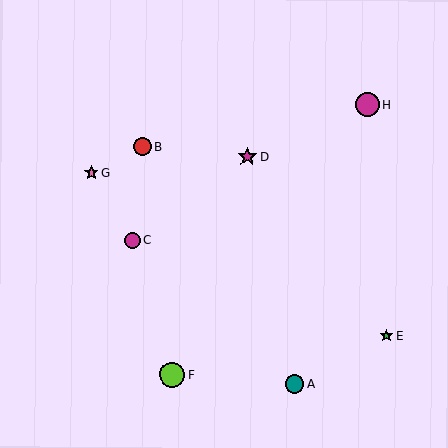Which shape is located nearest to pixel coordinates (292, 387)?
The teal circle (labeled A) at (294, 384) is nearest to that location.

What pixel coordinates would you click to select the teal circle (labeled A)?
Click at (294, 384) to select the teal circle A.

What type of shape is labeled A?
Shape A is a teal circle.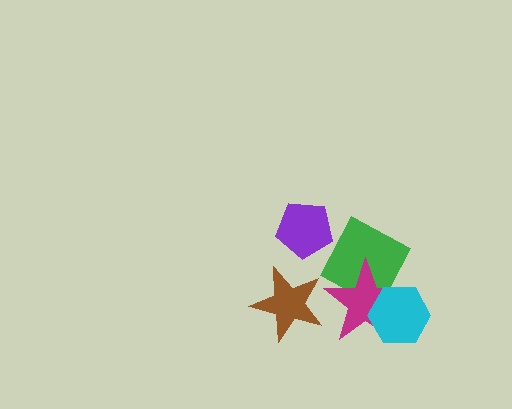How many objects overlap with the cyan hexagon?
2 objects overlap with the cyan hexagon.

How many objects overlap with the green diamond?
3 objects overlap with the green diamond.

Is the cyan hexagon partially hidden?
No, no other shape covers it.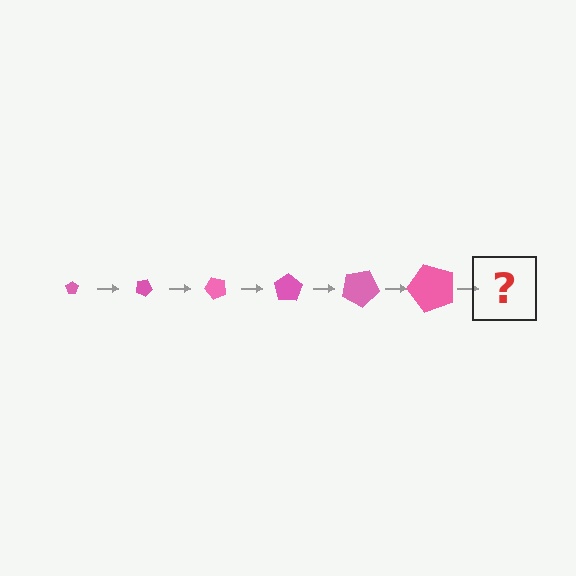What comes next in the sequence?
The next element should be a pentagon, larger than the previous one and rotated 150 degrees from the start.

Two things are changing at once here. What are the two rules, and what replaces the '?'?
The two rules are that the pentagon grows larger each step and it rotates 25 degrees each step. The '?' should be a pentagon, larger than the previous one and rotated 150 degrees from the start.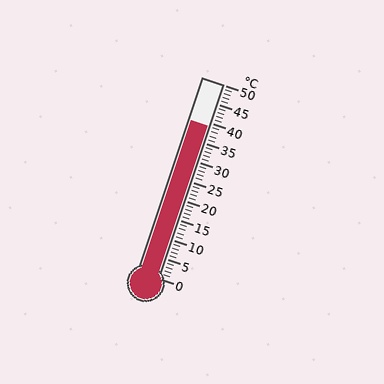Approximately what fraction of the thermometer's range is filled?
The thermometer is filled to approximately 80% of its range.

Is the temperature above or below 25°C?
The temperature is above 25°C.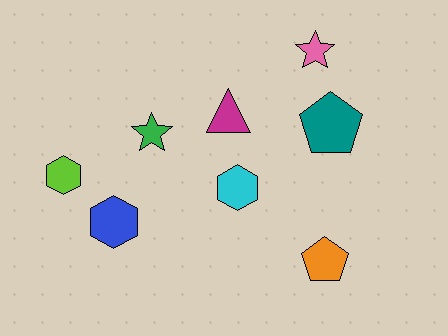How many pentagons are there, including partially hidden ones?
There are 2 pentagons.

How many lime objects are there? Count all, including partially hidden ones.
There is 1 lime object.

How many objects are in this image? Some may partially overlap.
There are 8 objects.